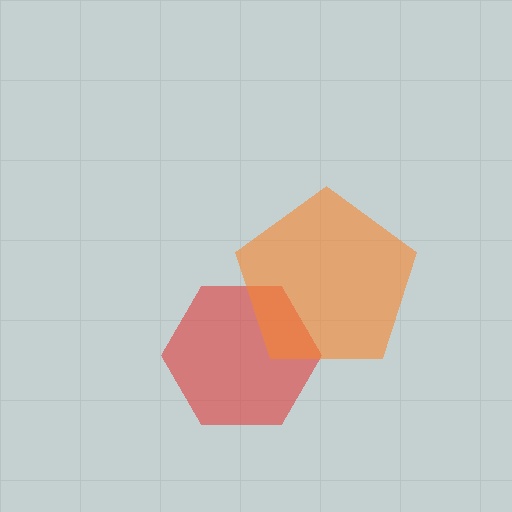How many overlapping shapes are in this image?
There are 2 overlapping shapes in the image.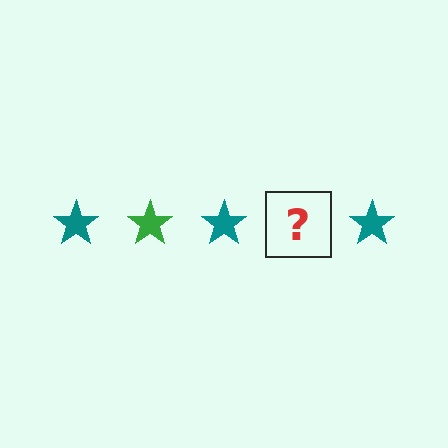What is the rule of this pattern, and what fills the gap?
The rule is that the pattern cycles through teal, green stars. The gap should be filled with a green star.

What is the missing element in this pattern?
The missing element is a green star.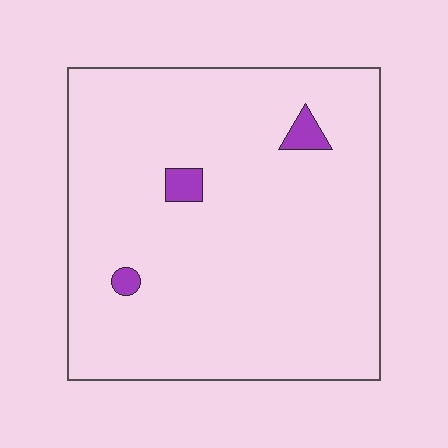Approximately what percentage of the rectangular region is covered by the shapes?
Approximately 5%.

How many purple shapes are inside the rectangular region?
3.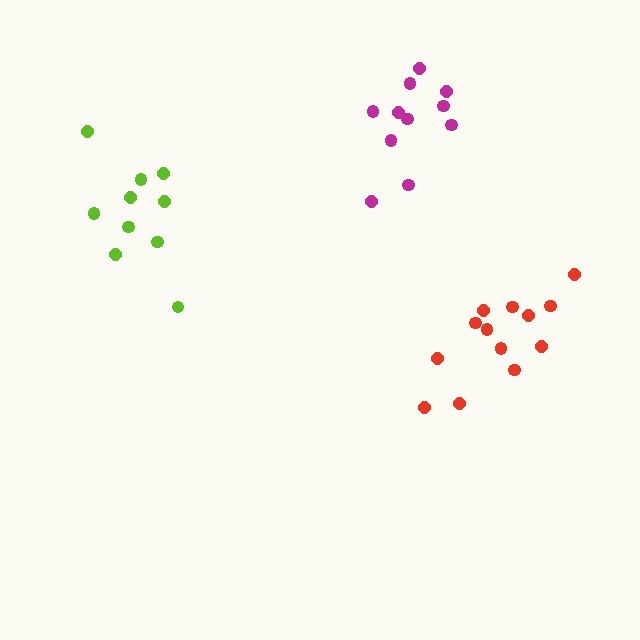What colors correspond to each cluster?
The clusters are colored: lime, red, magenta.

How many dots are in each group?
Group 1: 10 dots, Group 2: 13 dots, Group 3: 11 dots (34 total).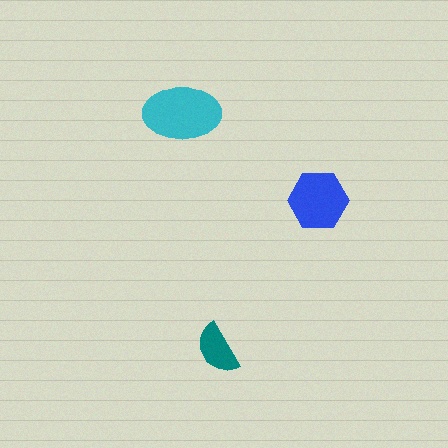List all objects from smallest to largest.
The teal semicircle, the blue hexagon, the cyan ellipse.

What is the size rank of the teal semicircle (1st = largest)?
3rd.